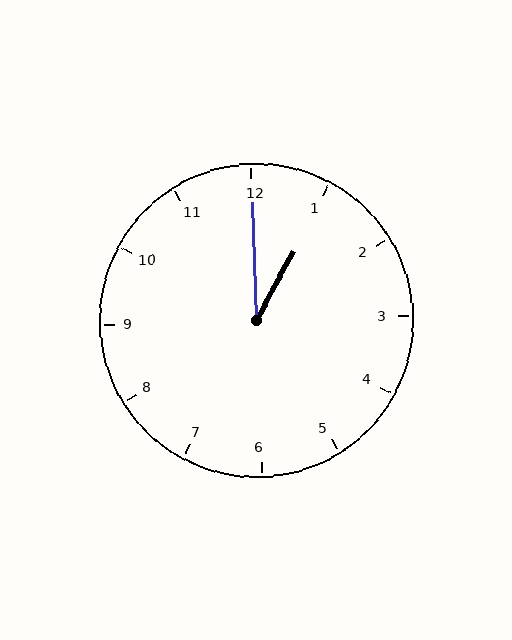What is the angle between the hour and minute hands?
Approximately 30 degrees.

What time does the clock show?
1:00.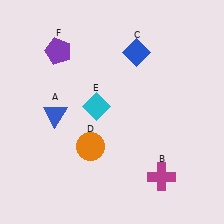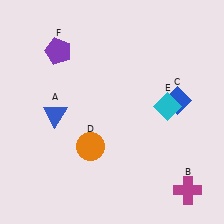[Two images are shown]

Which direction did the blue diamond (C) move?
The blue diamond (C) moved down.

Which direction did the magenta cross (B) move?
The magenta cross (B) moved right.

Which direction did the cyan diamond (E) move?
The cyan diamond (E) moved right.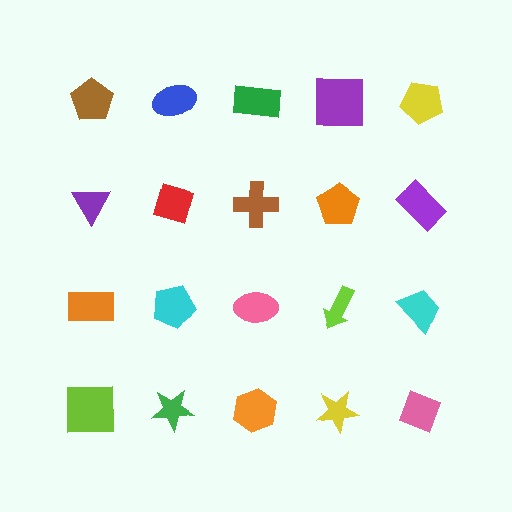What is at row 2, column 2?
A red diamond.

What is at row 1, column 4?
A purple square.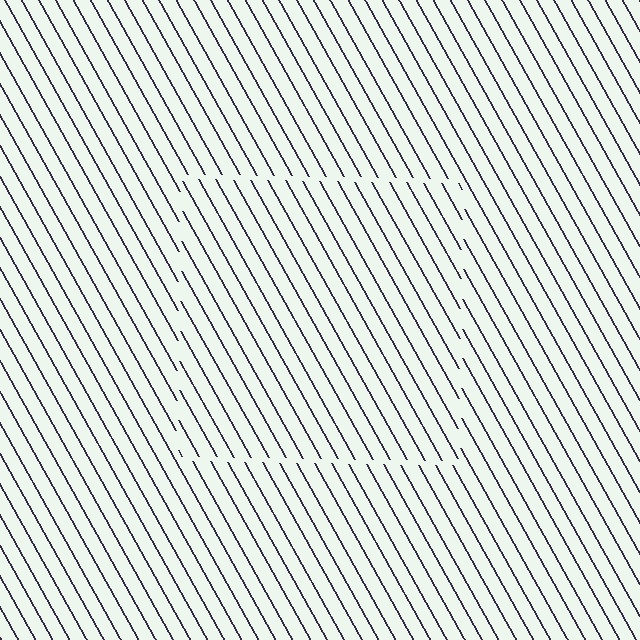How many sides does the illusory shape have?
4 sides — the line-ends trace a square.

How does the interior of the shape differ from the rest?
The interior of the shape contains the same grating, shifted by half a period — the contour is defined by the phase discontinuity where line-ends from the inner and outer gratings abut.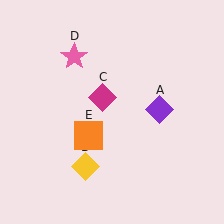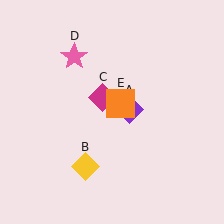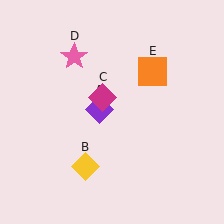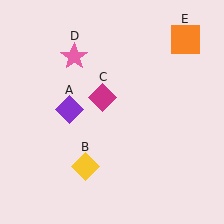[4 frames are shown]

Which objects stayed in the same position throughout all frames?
Yellow diamond (object B) and magenta diamond (object C) and pink star (object D) remained stationary.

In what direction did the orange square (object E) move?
The orange square (object E) moved up and to the right.